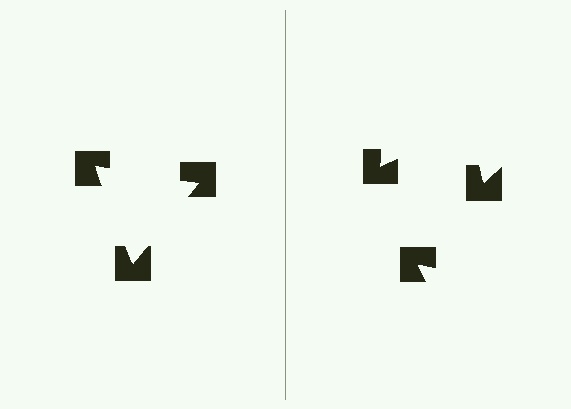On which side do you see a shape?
An illusory triangle appears on the left side. On the right side the wedge cuts are rotated, so no coherent shape forms.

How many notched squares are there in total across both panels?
6 — 3 on each side.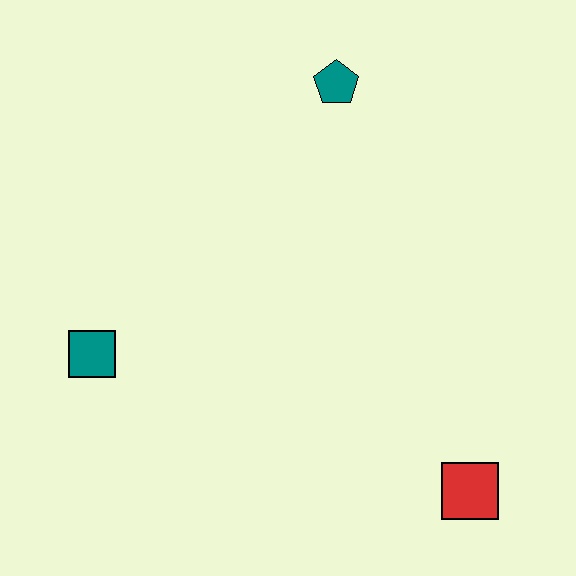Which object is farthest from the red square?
The teal pentagon is farthest from the red square.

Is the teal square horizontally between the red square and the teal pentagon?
No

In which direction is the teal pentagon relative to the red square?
The teal pentagon is above the red square.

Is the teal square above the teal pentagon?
No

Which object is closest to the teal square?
The teal pentagon is closest to the teal square.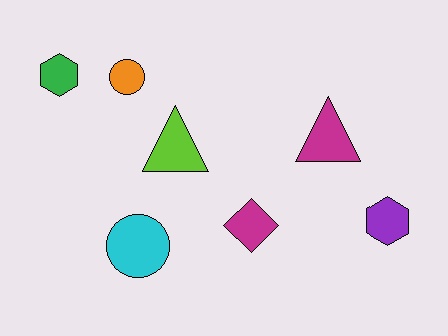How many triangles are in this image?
There are 2 triangles.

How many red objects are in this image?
There are no red objects.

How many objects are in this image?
There are 7 objects.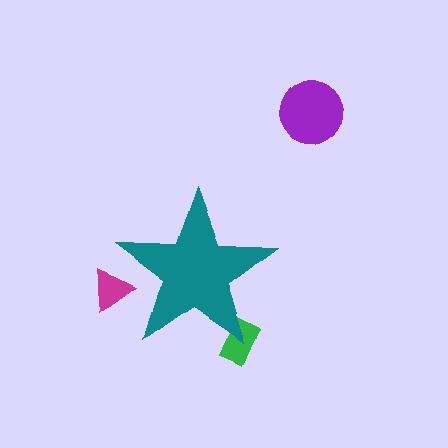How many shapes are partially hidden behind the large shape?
2 shapes are partially hidden.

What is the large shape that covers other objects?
A teal star.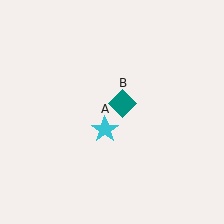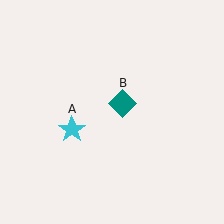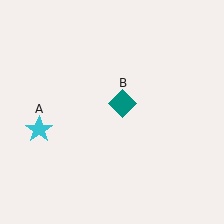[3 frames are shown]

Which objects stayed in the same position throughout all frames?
Teal diamond (object B) remained stationary.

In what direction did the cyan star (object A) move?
The cyan star (object A) moved left.